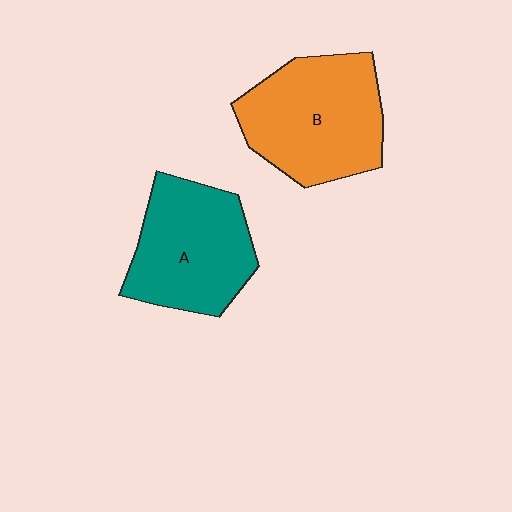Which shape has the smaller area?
Shape A (teal).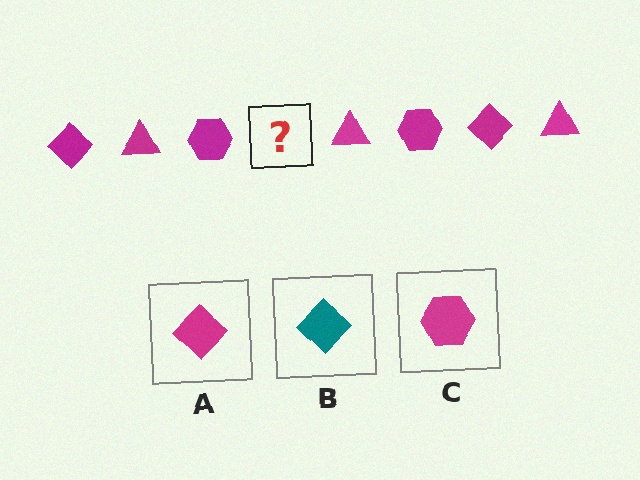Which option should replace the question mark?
Option A.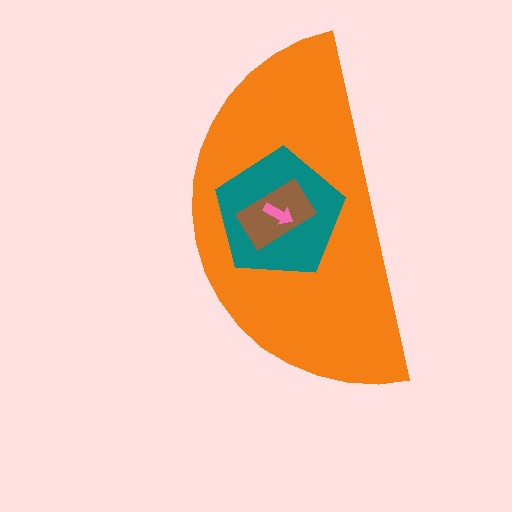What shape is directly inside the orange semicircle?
The teal pentagon.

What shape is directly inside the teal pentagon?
The brown rectangle.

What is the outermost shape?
The orange semicircle.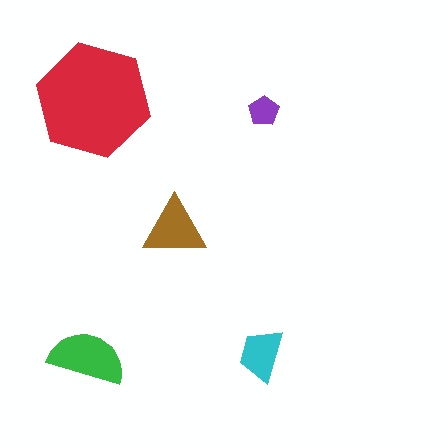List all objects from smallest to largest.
The purple pentagon, the cyan trapezoid, the brown triangle, the green semicircle, the red hexagon.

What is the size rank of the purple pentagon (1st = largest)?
5th.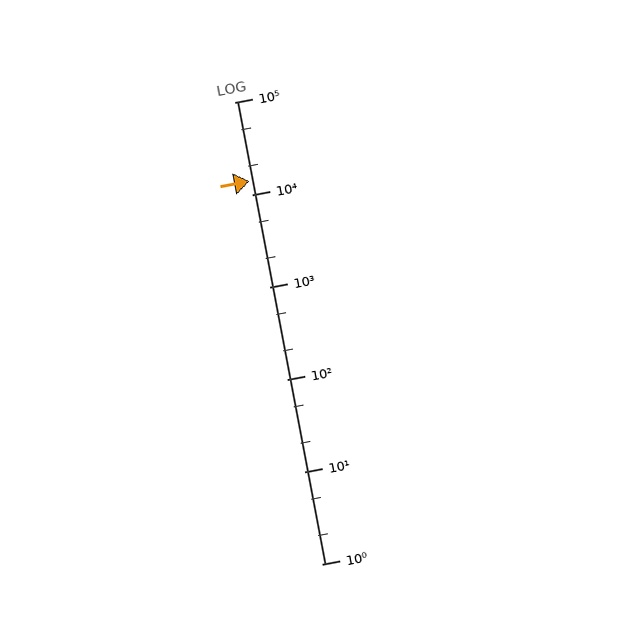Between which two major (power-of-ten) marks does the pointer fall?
The pointer is between 10000 and 100000.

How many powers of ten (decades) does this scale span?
The scale spans 5 decades, from 1 to 100000.